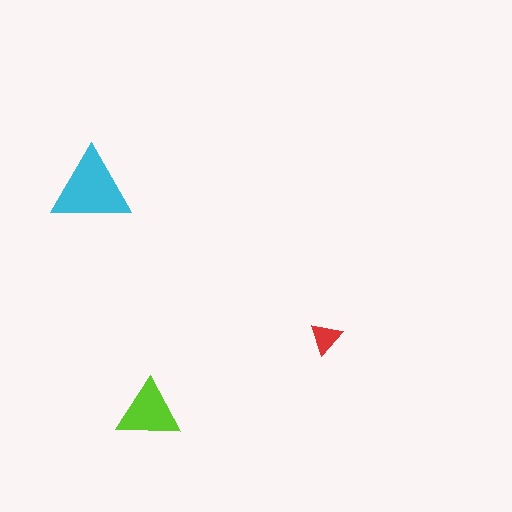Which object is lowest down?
The lime triangle is bottommost.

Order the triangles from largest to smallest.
the cyan one, the lime one, the red one.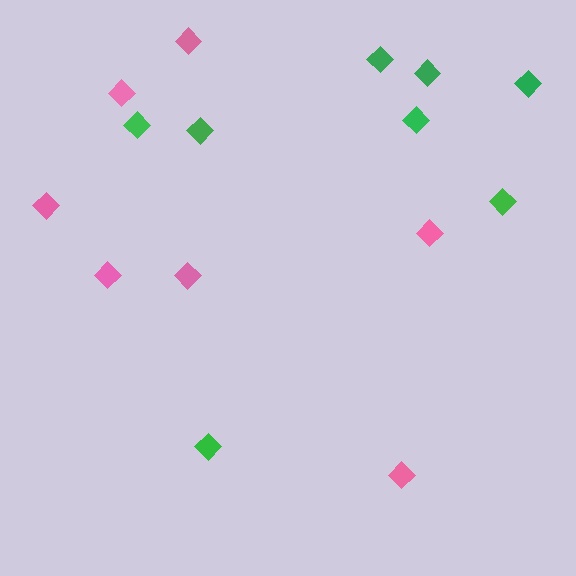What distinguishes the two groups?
There are 2 groups: one group of pink diamonds (7) and one group of green diamonds (8).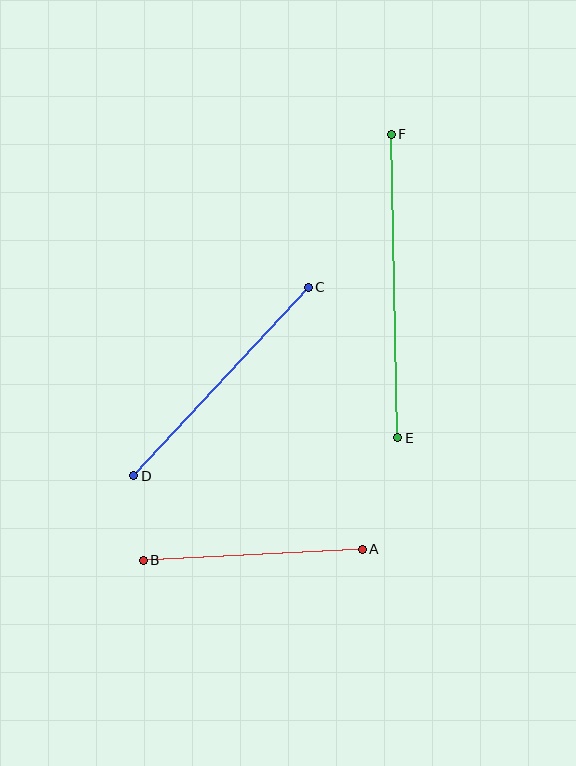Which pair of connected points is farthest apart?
Points E and F are farthest apart.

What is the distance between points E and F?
The distance is approximately 303 pixels.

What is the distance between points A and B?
The distance is approximately 220 pixels.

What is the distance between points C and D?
The distance is approximately 257 pixels.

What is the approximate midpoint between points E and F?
The midpoint is at approximately (395, 286) pixels.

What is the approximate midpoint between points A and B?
The midpoint is at approximately (253, 555) pixels.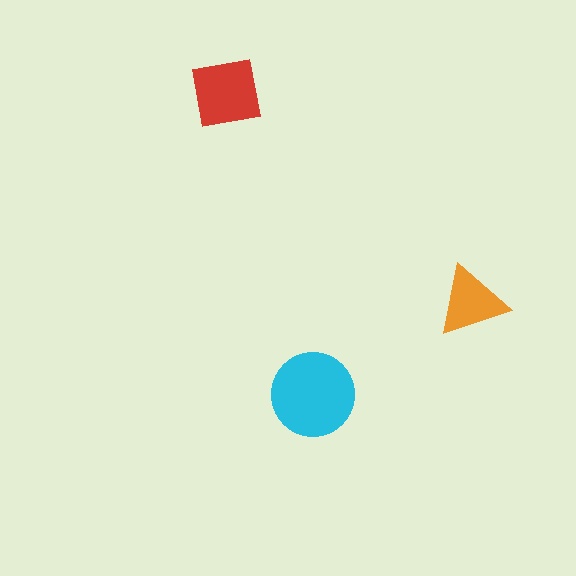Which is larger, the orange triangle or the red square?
The red square.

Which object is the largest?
The cyan circle.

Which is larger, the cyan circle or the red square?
The cyan circle.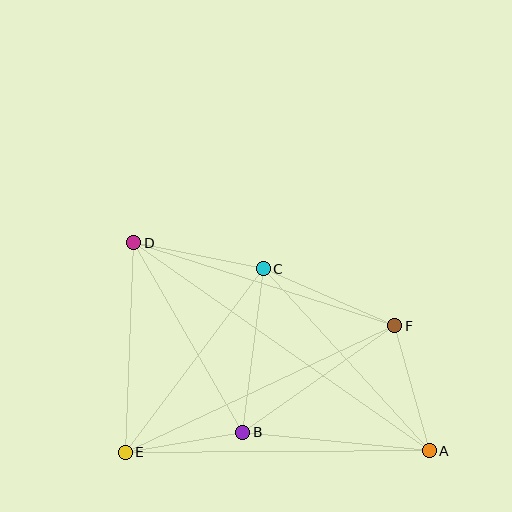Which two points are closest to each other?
Points B and E are closest to each other.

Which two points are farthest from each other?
Points A and D are farthest from each other.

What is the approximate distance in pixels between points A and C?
The distance between A and C is approximately 246 pixels.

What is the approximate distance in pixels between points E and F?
The distance between E and F is approximately 298 pixels.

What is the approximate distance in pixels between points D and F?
The distance between D and F is approximately 274 pixels.